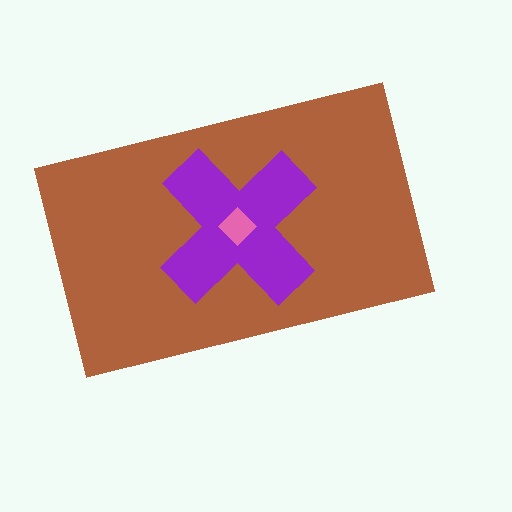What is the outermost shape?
The brown rectangle.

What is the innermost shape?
The pink diamond.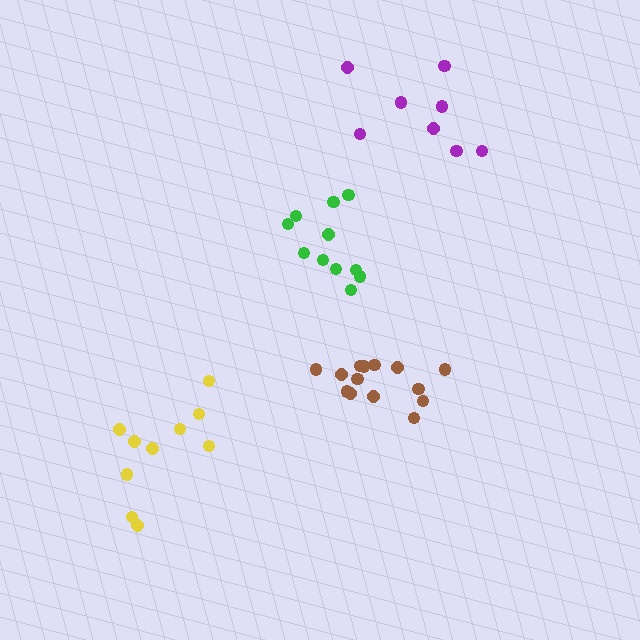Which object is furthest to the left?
The yellow cluster is leftmost.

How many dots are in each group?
Group 1: 8 dots, Group 2: 10 dots, Group 3: 14 dots, Group 4: 11 dots (43 total).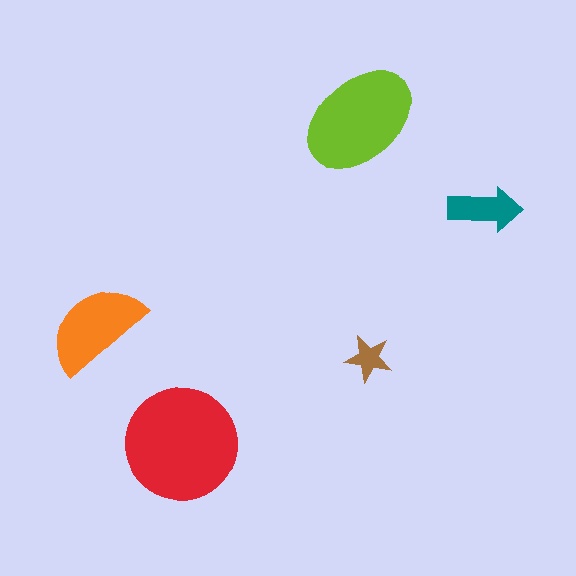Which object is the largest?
The red circle.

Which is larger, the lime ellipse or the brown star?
The lime ellipse.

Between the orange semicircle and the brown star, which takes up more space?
The orange semicircle.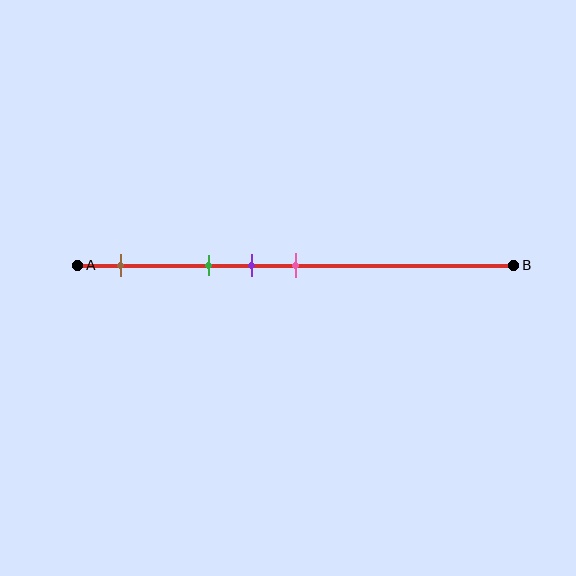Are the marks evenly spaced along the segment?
No, the marks are not evenly spaced.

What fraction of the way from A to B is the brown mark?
The brown mark is approximately 10% (0.1) of the way from A to B.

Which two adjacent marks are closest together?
The purple and pink marks are the closest adjacent pair.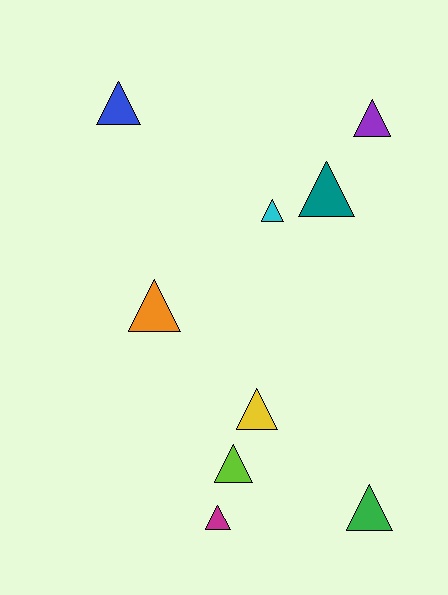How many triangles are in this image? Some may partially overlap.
There are 9 triangles.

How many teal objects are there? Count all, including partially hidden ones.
There is 1 teal object.